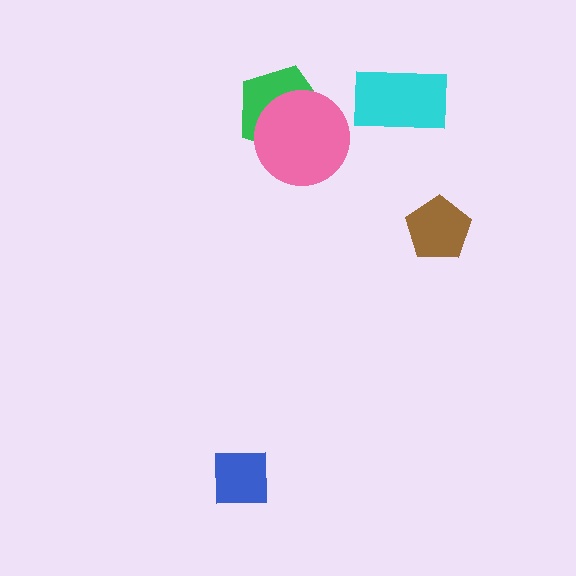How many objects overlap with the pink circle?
1 object overlaps with the pink circle.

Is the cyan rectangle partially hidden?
No, no other shape covers it.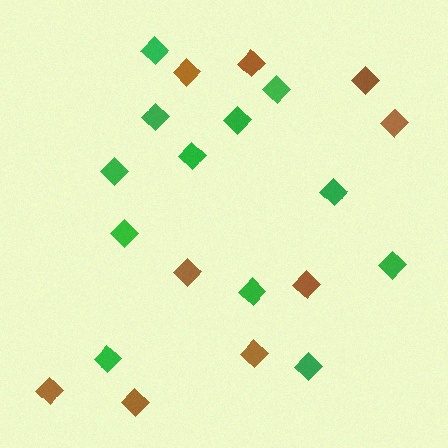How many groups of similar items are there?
There are 2 groups: one group of brown diamonds (9) and one group of green diamonds (12).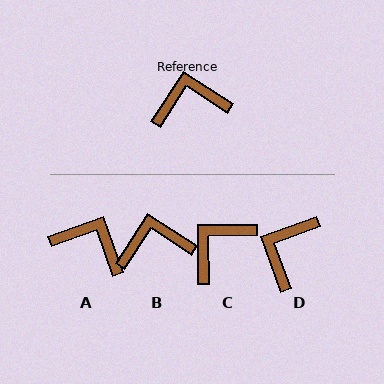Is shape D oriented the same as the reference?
No, it is off by about 53 degrees.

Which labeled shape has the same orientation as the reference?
B.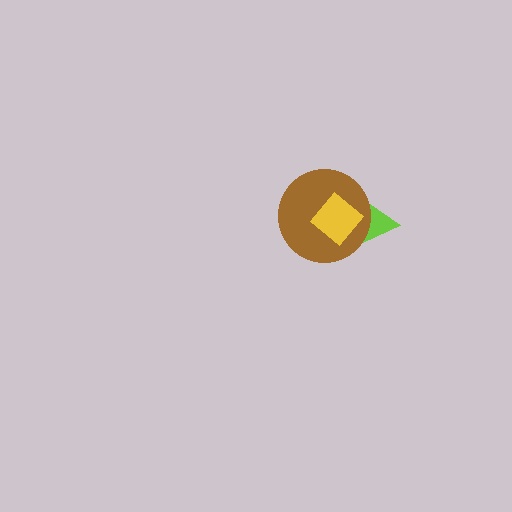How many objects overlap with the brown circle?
2 objects overlap with the brown circle.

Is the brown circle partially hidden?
Yes, it is partially covered by another shape.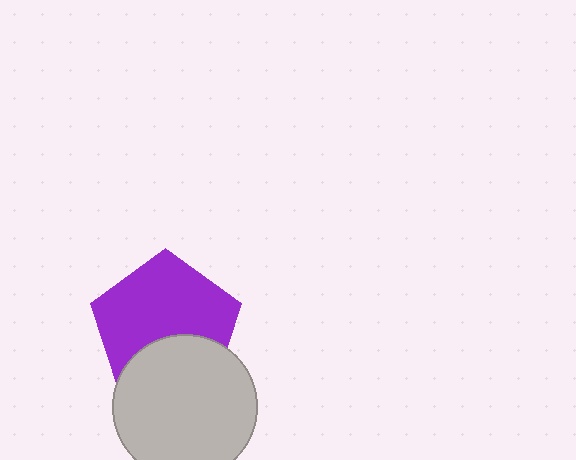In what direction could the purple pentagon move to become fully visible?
The purple pentagon could move up. That would shift it out from behind the light gray circle entirely.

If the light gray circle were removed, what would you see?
You would see the complete purple pentagon.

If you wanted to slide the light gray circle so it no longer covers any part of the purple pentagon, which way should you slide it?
Slide it down — that is the most direct way to separate the two shapes.